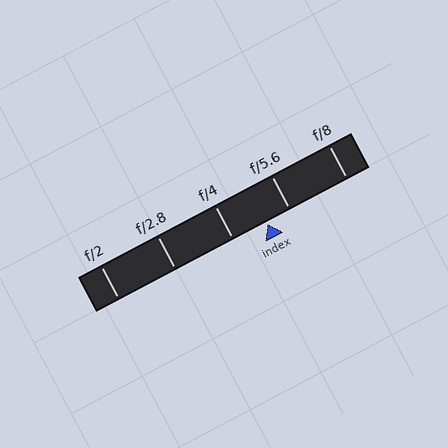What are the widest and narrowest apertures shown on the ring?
The widest aperture shown is f/2 and the narrowest is f/8.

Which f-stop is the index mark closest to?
The index mark is closest to f/5.6.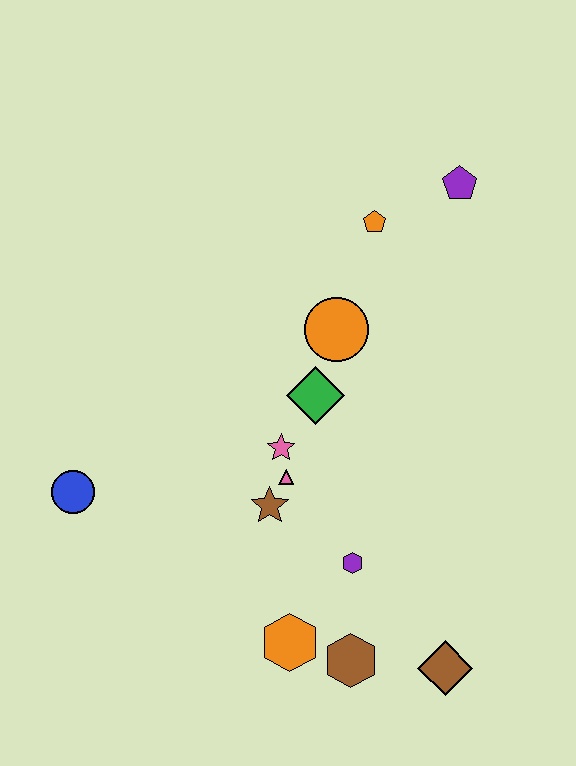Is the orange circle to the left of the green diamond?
No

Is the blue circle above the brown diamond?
Yes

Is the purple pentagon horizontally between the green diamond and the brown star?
No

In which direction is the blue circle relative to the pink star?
The blue circle is to the left of the pink star.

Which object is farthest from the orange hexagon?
The purple pentagon is farthest from the orange hexagon.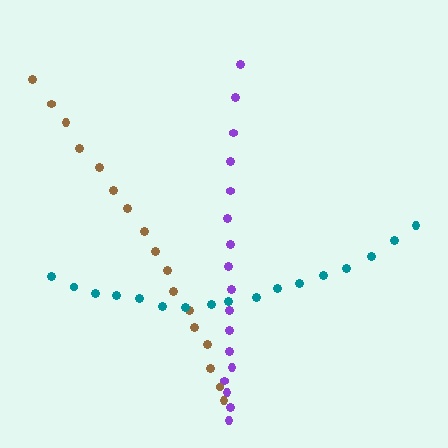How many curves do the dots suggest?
There are 3 distinct paths.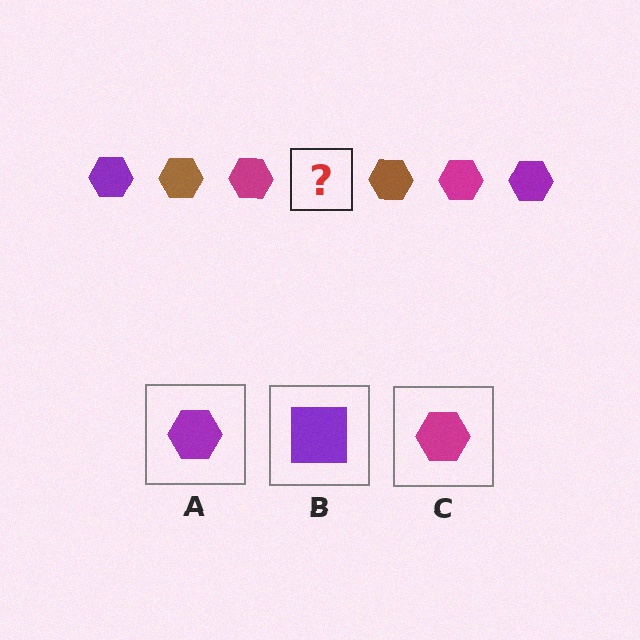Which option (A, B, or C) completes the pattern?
A.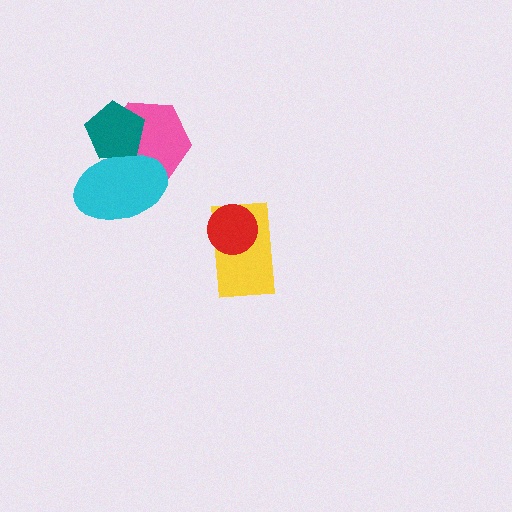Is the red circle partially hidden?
No, no other shape covers it.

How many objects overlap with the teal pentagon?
2 objects overlap with the teal pentagon.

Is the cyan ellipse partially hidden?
Yes, it is partially covered by another shape.